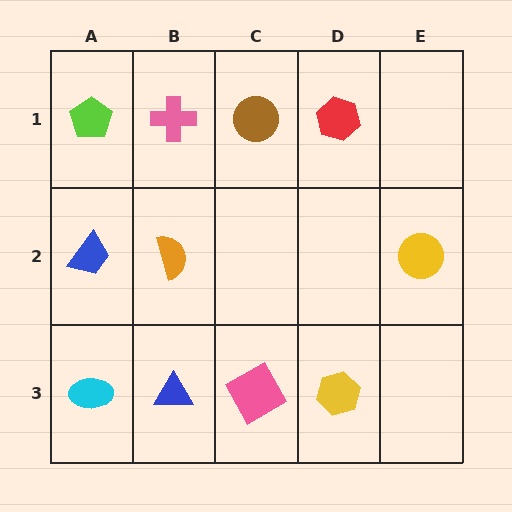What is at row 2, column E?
A yellow circle.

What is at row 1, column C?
A brown circle.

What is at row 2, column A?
A blue trapezoid.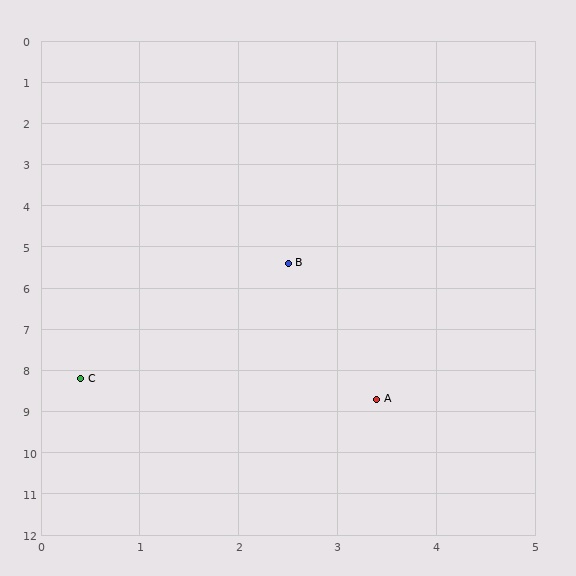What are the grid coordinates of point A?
Point A is at approximately (3.4, 8.7).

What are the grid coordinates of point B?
Point B is at approximately (2.5, 5.4).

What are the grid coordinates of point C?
Point C is at approximately (0.4, 8.2).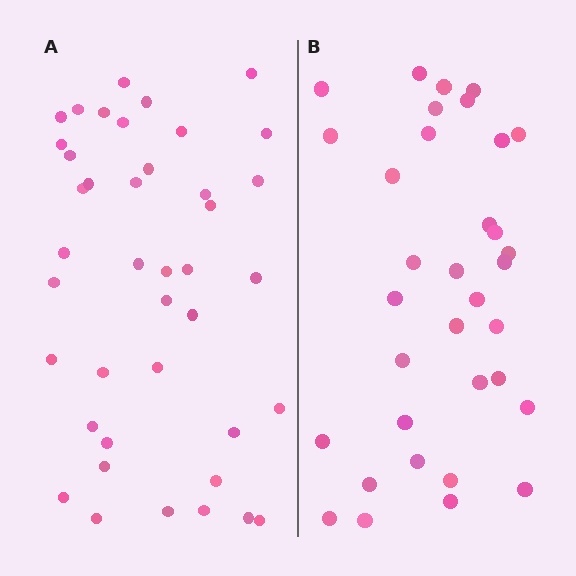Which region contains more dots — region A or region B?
Region A (the left region) has more dots.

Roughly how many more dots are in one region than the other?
Region A has roughly 8 or so more dots than region B.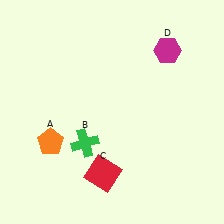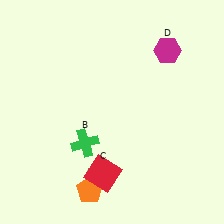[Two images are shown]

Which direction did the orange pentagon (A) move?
The orange pentagon (A) moved down.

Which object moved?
The orange pentagon (A) moved down.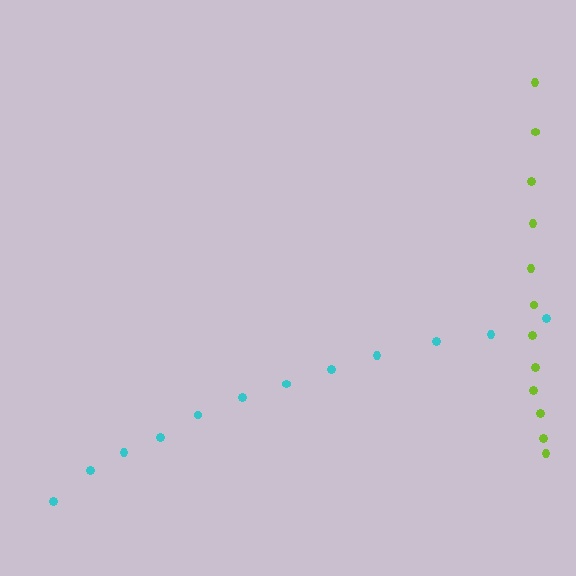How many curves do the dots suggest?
There are 2 distinct paths.